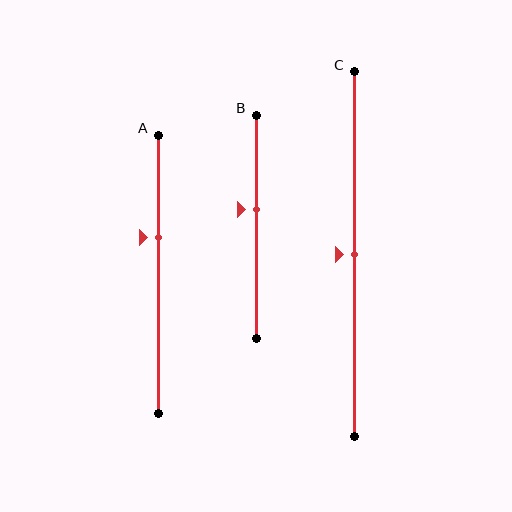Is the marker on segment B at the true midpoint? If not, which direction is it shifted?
No, the marker on segment B is shifted upward by about 8% of the segment length.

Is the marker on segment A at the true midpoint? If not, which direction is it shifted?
No, the marker on segment A is shifted upward by about 13% of the segment length.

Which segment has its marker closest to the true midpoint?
Segment C has its marker closest to the true midpoint.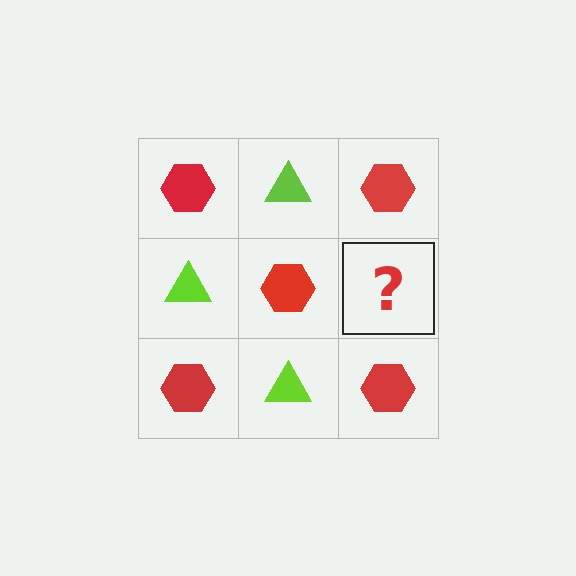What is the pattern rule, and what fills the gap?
The rule is that it alternates red hexagon and lime triangle in a checkerboard pattern. The gap should be filled with a lime triangle.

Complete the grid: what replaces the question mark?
The question mark should be replaced with a lime triangle.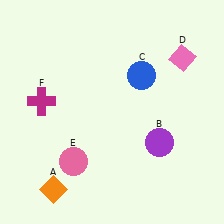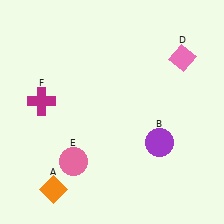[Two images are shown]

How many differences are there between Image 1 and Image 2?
There is 1 difference between the two images.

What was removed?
The blue circle (C) was removed in Image 2.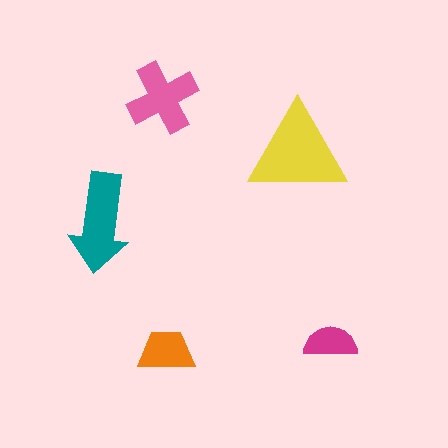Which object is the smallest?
The magenta semicircle.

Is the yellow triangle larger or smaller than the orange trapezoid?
Larger.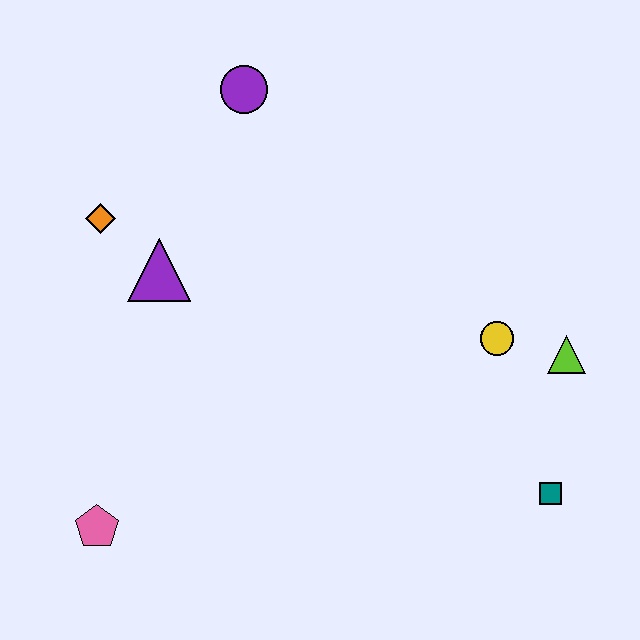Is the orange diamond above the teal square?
Yes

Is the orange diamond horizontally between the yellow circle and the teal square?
No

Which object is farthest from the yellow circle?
The pink pentagon is farthest from the yellow circle.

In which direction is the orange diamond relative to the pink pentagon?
The orange diamond is above the pink pentagon.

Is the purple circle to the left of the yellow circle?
Yes